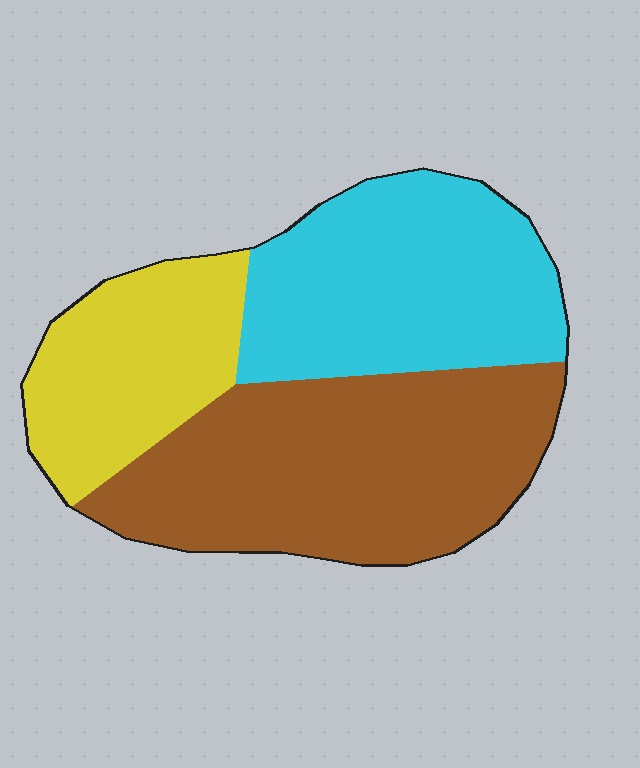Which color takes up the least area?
Yellow, at roughly 25%.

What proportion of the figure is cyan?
Cyan covers 34% of the figure.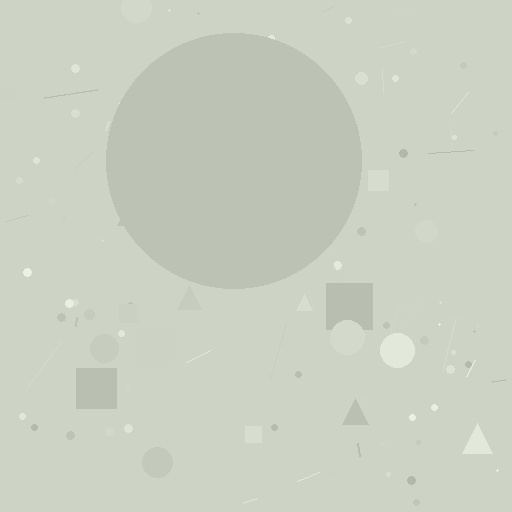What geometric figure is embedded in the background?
A circle is embedded in the background.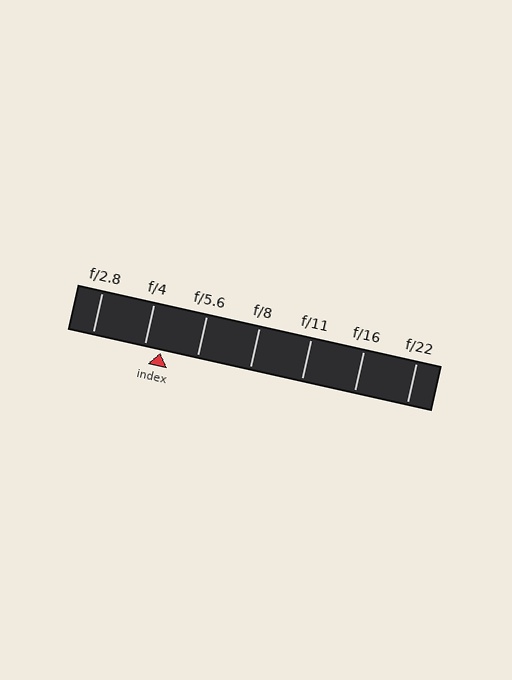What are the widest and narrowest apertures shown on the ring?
The widest aperture shown is f/2.8 and the narrowest is f/22.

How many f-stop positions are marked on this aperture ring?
There are 7 f-stop positions marked.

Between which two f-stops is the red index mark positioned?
The index mark is between f/4 and f/5.6.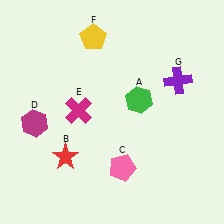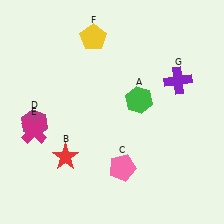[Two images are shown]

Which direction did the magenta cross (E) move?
The magenta cross (E) moved left.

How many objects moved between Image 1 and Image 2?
1 object moved between the two images.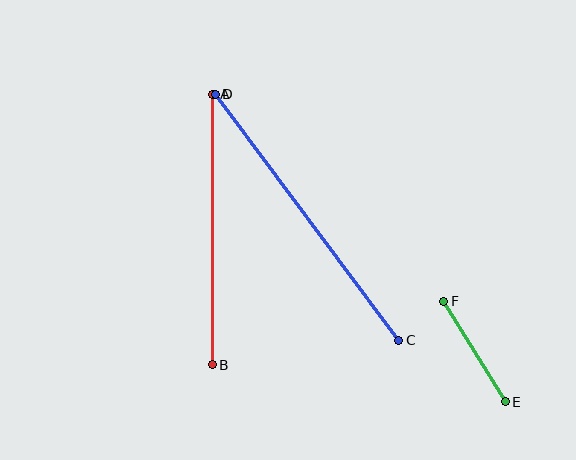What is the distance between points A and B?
The distance is approximately 270 pixels.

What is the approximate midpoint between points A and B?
The midpoint is at approximately (212, 229) pixels.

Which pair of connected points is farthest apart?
Points C and D are farthest apart.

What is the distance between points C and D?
The distance is approximately 307 pixels.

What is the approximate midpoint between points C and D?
The midpoint is at approximately (307, 217) pixels.